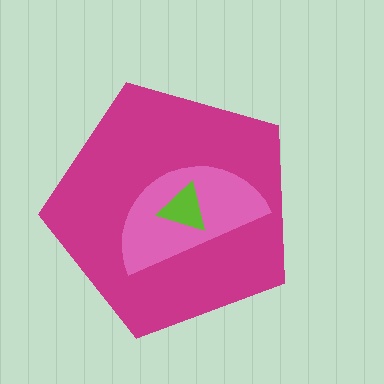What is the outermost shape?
The magenta pentagon.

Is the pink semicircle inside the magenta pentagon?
Yes.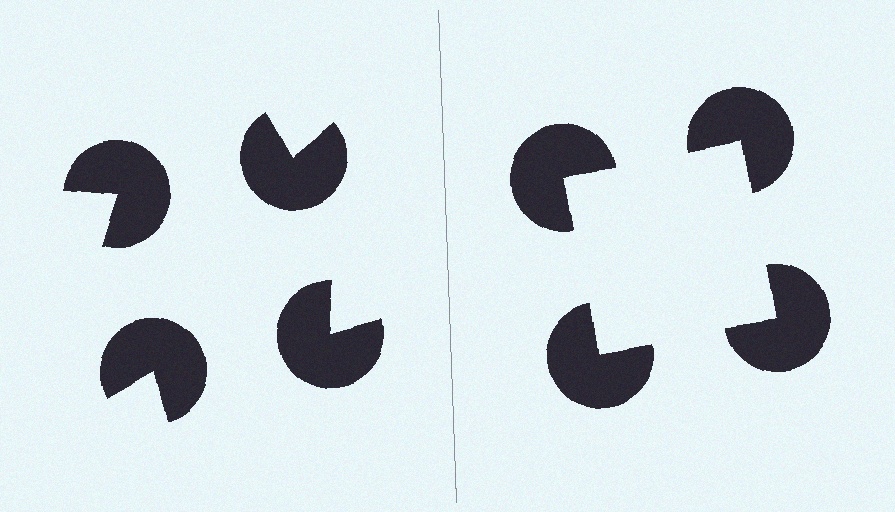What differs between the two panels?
The pac-man discs are positioned identically on both sides; only the wedge orientations differ. On the right they align to a square; on the left they are misaligned.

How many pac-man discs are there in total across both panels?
8 — 4 on each side.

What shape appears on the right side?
An illusory square.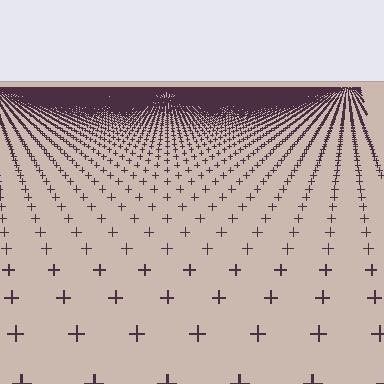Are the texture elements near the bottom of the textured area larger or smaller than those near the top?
Larger. Near the bottom, elements are closer to the viewer and appear at a bigger on-screen size.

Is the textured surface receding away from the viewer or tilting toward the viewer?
The surface is receding away from the viewer. Texture elements get smaller and denser toward the top.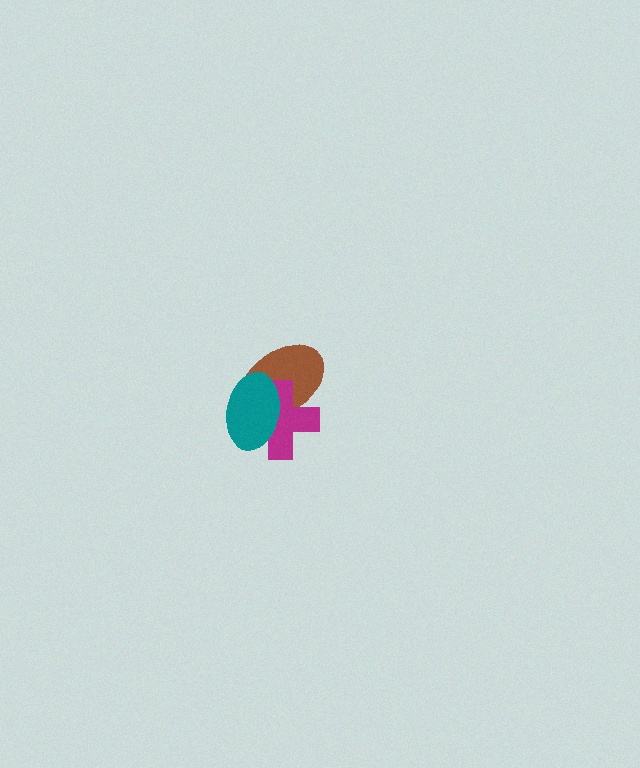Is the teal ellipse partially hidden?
No, no other shape covers it.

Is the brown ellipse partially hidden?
Yes, it is partially covered by another shape.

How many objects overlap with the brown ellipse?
2 objects overlap with the brown ellipse.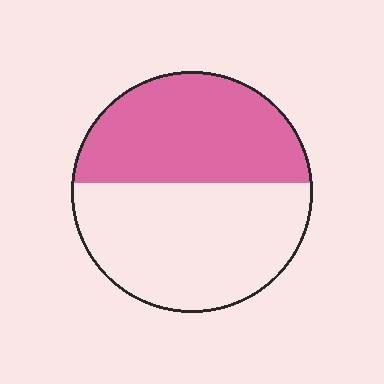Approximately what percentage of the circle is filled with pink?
Approximately 45%.